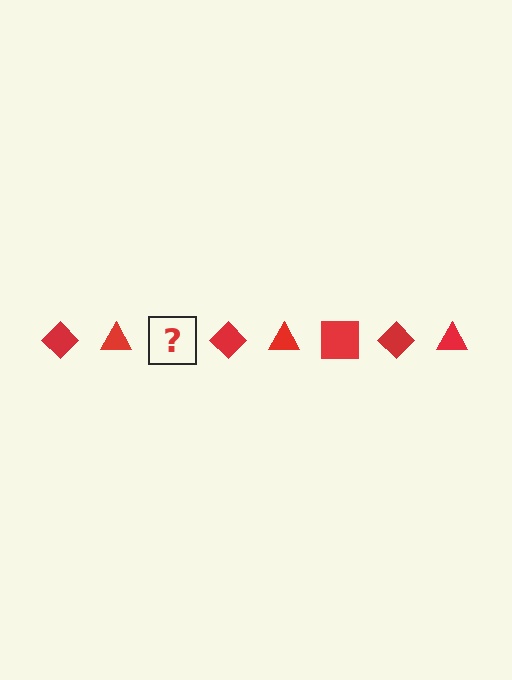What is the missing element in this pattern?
The missing element is a red square.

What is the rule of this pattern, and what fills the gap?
The rule is that the pattern cycles through diamond, triangle, square shapes in red. The gap should be filled with a red square.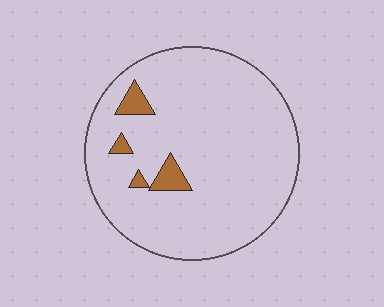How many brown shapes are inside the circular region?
4.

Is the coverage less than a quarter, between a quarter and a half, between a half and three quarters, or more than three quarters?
Less than a quarter.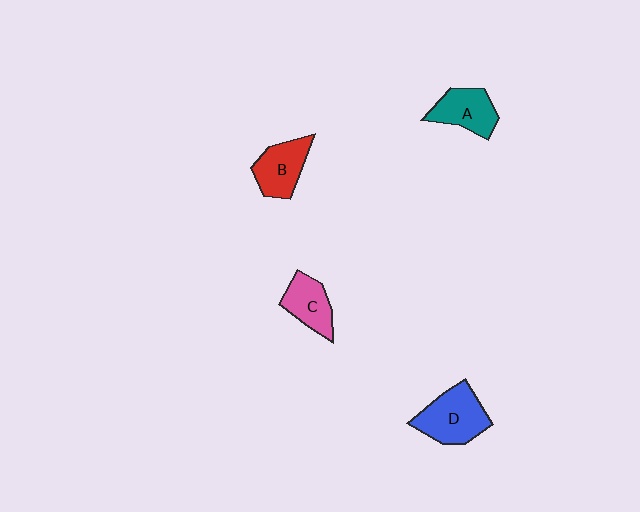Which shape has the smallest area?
Shape C (pink).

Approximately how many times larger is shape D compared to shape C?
Approximately 1.4 times.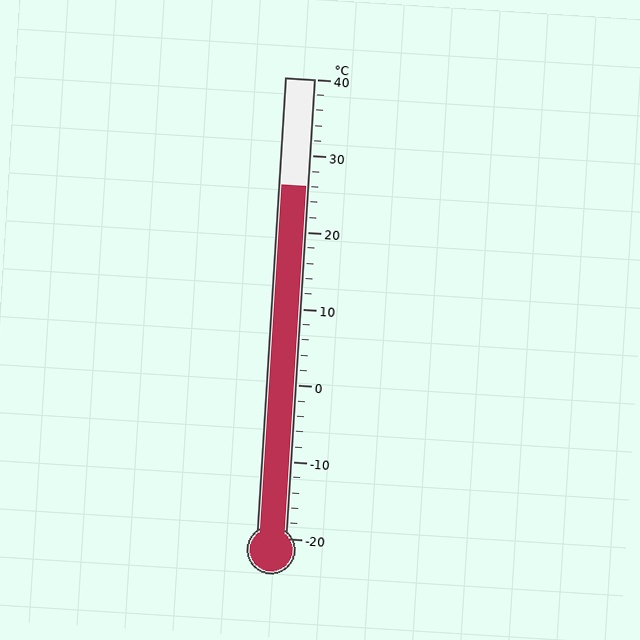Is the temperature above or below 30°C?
The temperature is below 30°C.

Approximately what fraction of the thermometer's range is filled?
The thermometer is filled to approximately 75% of its range.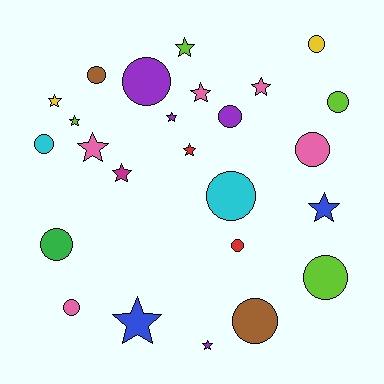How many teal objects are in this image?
There are no teal objects.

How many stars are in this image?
There are 12 stars.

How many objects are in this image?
There are 25 objects.